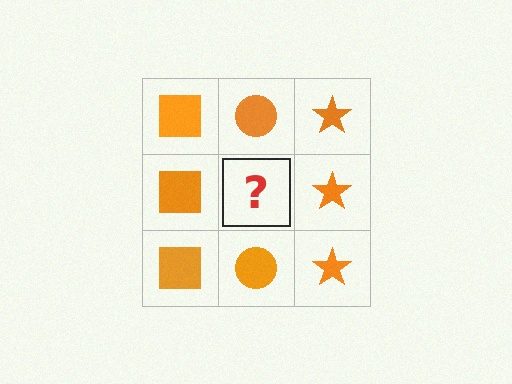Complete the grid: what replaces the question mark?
The question mark should be replaced with an orange circle.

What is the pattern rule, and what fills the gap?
The rule is that each column has a consistent shape. The gap should be filled with an orange circle.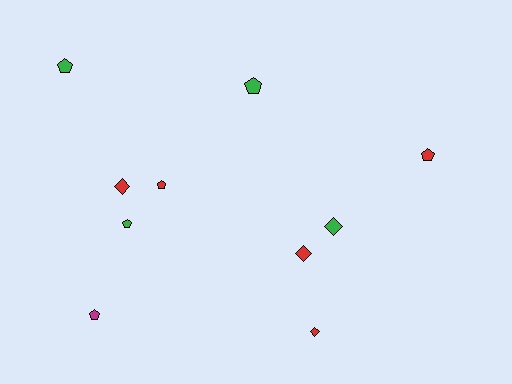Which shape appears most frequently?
Pentagon, with 6 objects.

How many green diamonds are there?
There is 1 green diamond.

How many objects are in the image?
There are 10 objects.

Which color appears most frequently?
Red, with 5 objects.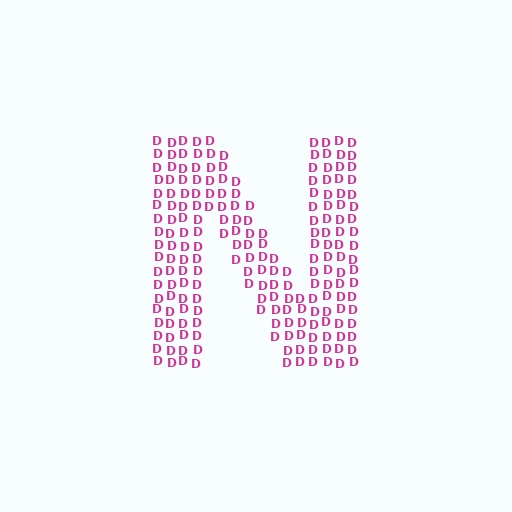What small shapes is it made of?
It is made of small letter D's.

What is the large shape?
The large shape is the letter N.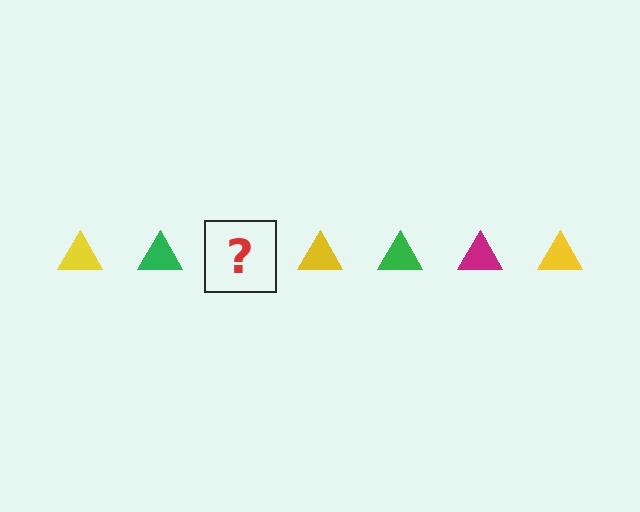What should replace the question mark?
The question mark should be replaced with a magenta triangle.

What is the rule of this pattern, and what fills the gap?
The rule is that the pattern cycles through yellow, green, magenta triangles. The gap should be filled with a magenta triangle.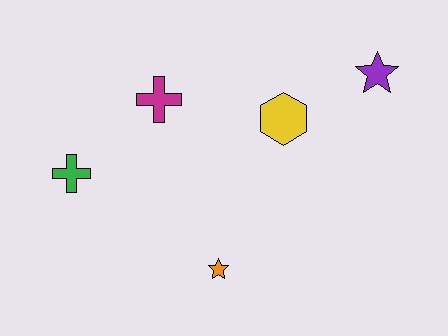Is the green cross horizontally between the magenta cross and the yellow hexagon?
No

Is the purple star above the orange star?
Yes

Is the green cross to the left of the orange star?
Yes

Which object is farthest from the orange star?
The purple star is farthest from the orange star.